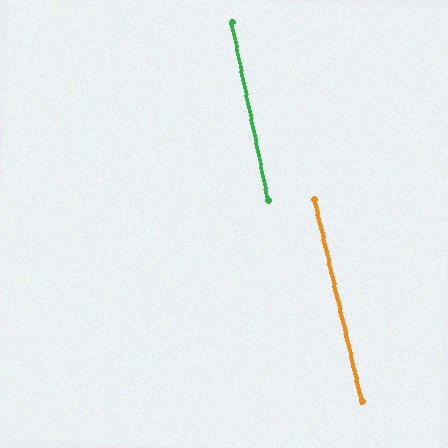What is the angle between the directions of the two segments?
Approximately 2 degrees.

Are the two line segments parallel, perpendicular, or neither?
Parallel — their directions differ by only 1.7°.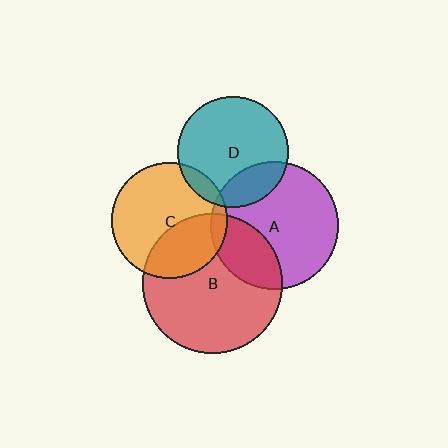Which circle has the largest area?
Circle B (red).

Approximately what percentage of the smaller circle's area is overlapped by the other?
Approximately 20%.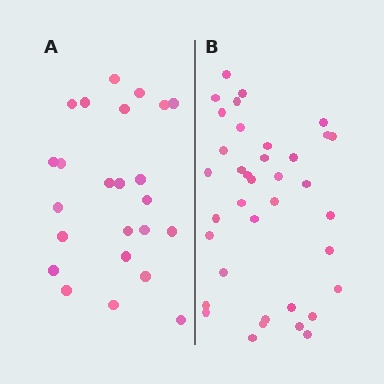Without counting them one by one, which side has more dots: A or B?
Region B (the right region) has more dots.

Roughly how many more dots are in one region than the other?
Region B has approximately 15 more dots than region A.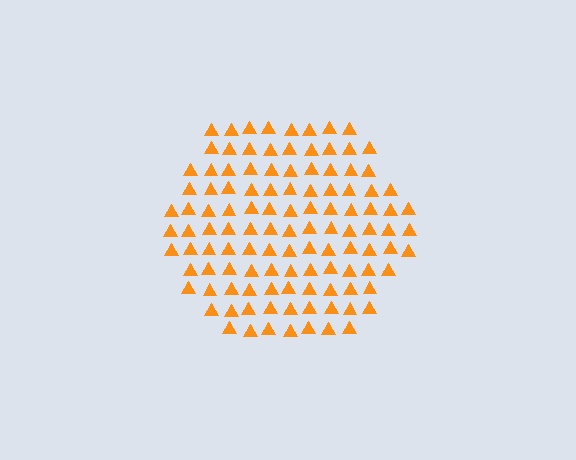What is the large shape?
The large shape is a hexagon.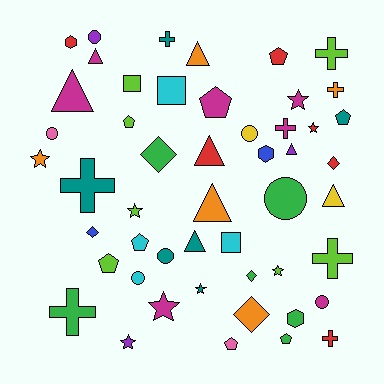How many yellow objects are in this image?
There are 2 yellow objects.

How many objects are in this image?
There are 50 objects.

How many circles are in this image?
There are 7 circles.